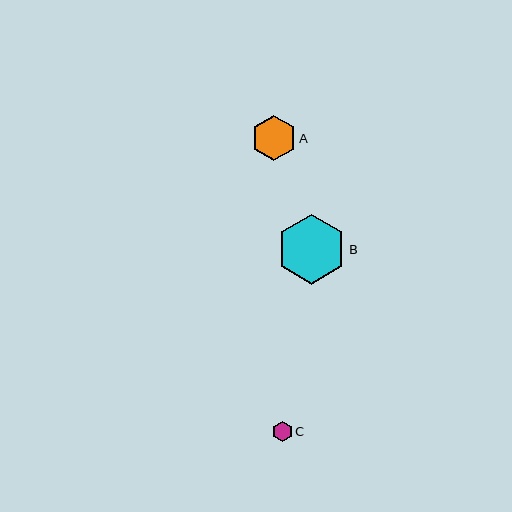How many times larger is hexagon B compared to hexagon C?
Hexagon B is approximately 3.4 times the size of hexagon C.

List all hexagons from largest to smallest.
From largest to smallest: B, A, C.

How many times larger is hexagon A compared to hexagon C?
Hexagon A is approximately 2.2 times the size of hexagon C.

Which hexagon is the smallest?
Hexagon C is the smallest with a size of approximately 21 pixels.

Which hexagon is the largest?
Hexagon B is the largest with a size of approximately 70 pixels.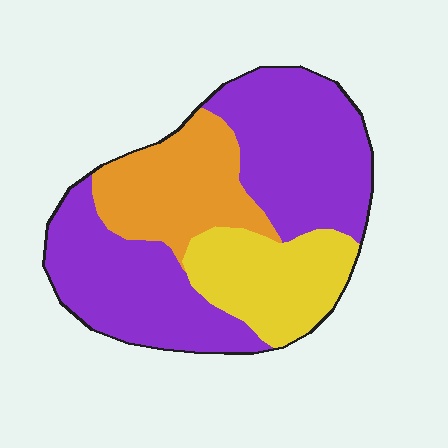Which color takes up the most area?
Purple, at roughly 55%.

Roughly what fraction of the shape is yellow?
Yellow covers roughly 20% of the shape.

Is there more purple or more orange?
Purple.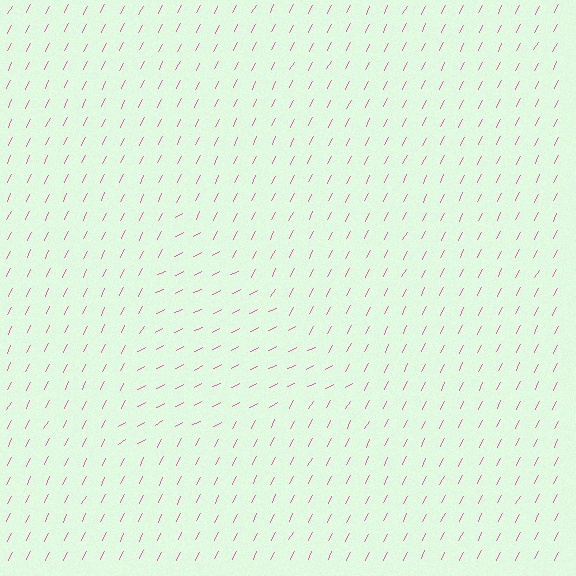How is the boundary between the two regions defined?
The boundary is defined purely by a change in line orientation (approximately 37 degrees difference). All lines are the same color and thickness.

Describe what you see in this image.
The image is filled with small pink line segments. A triangle region in the image has lines oriented differently from the surrounding lines, creating a visible texture boundary.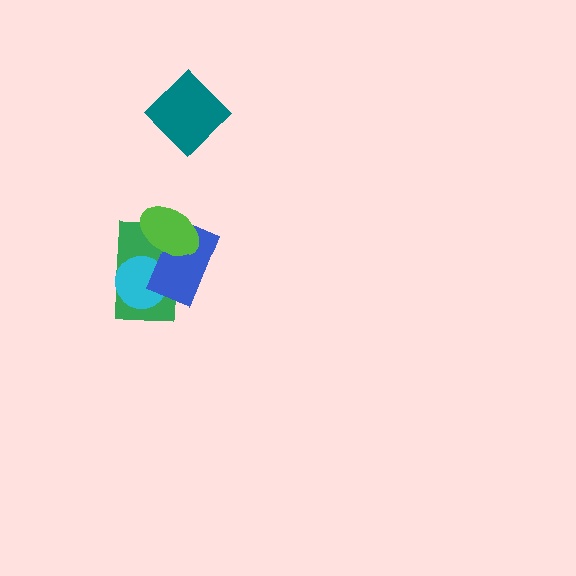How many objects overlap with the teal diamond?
0 objects overlap with the teal diamond.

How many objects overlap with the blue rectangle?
3 objects overlap with the blue rectangle.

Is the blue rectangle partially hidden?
Yes, it is partially covered by another shape.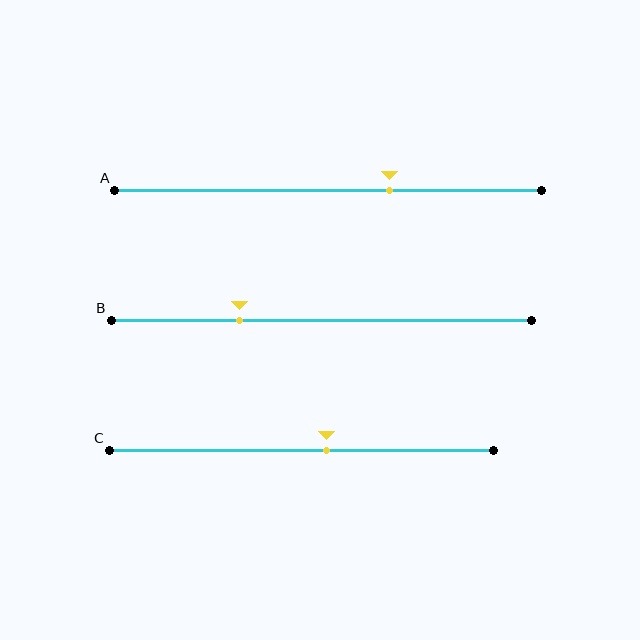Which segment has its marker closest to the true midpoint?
Segment C has its marker closest to the true midpoint.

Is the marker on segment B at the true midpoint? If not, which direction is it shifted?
No, the marker on segment B is shifted to the left by about 19% of the segment length.